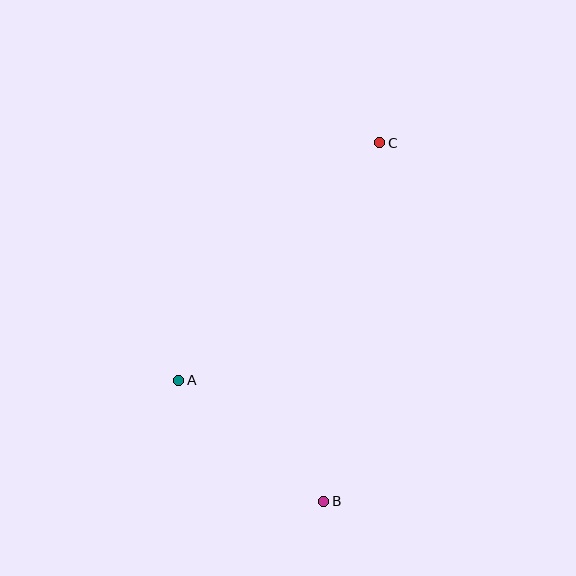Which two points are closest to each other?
Points A and B are closest to each other.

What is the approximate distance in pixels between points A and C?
The distance between A and C is approximately 311 pixels.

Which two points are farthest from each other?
Points B and C are farthest from each other.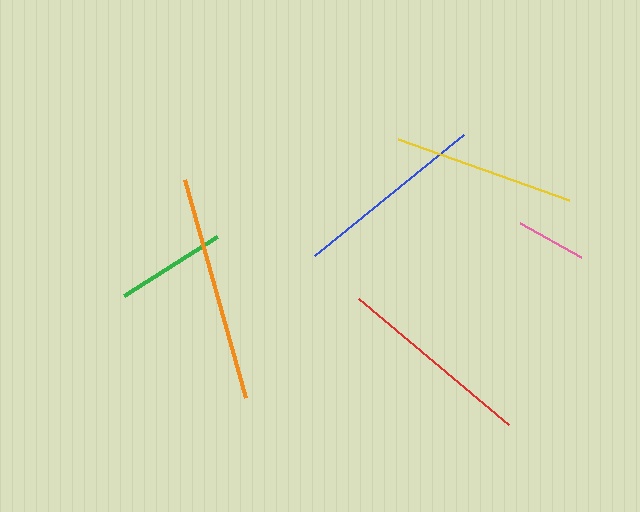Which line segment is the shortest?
The pink line is the shortest at approximately 70 pixels.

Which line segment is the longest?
The orange line is the longest at approximately 227 pixels.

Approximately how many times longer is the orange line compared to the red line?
The orange line is approximately 1.2 times the length of the red line.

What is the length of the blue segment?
The blue segment is approximately 192 pixels long.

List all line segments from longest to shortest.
From longest to shortest: orange, red, blue, yellow, green, pink.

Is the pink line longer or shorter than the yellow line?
The yellow line is longer than the pink line.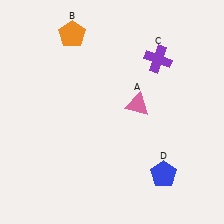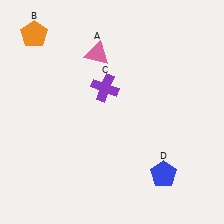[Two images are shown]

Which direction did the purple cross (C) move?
The purple cross (C) moved left.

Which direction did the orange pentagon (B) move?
The orange pentagon (B) moved left.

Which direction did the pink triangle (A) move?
The pink triangle (A) moved up.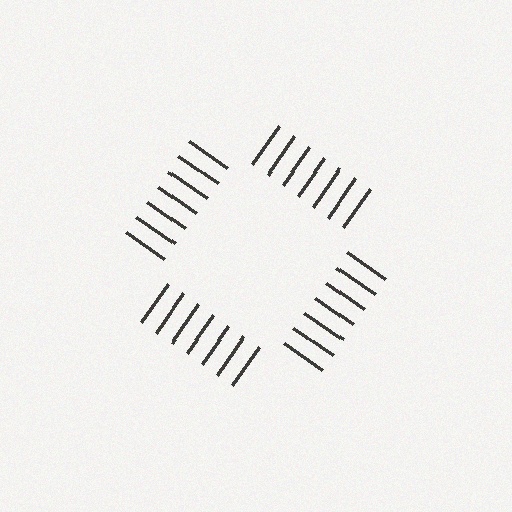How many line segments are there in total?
28 — 7 along each of the 4 edges.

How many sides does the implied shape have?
4 sides — the line-ends trace a square.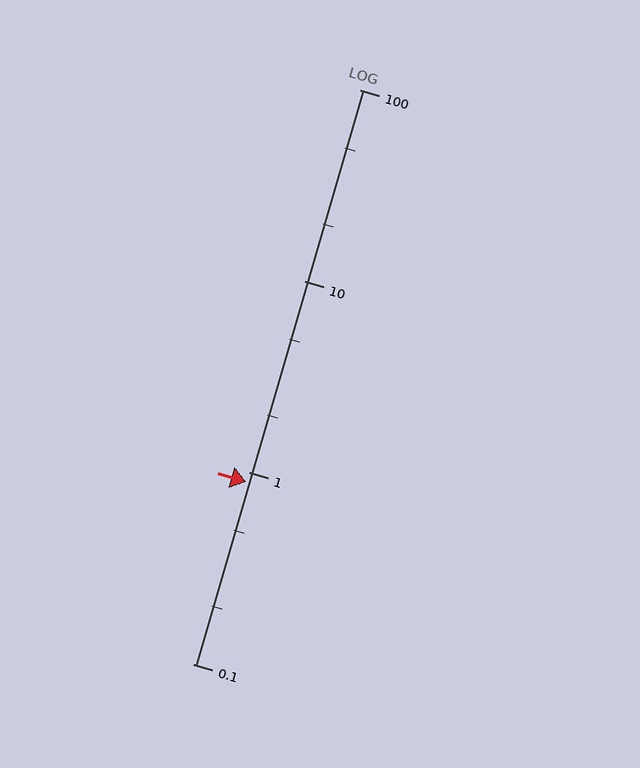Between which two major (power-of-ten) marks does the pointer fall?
The pointer is between 0.1 and 1.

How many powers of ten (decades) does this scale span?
The scale spans 3 decades, from 0.1 to 100.